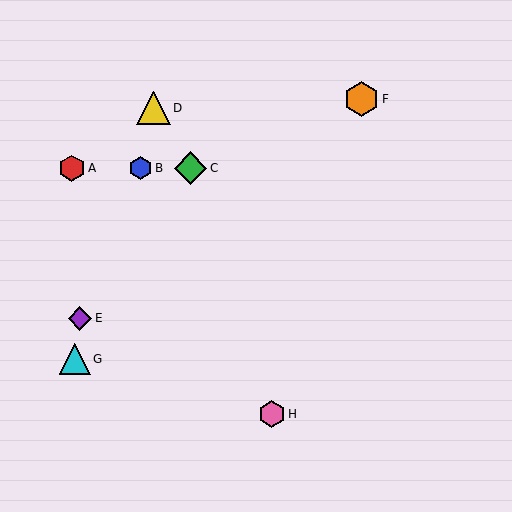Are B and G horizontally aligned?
No, B is at y≈168 and G is at y≈359.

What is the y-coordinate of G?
Object G is at y≈359.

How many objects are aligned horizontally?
3 objects (A, B, C) are aligned horizontally.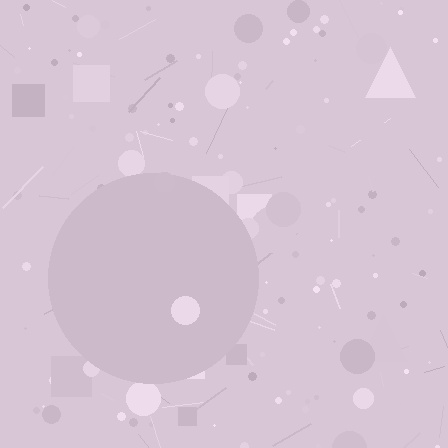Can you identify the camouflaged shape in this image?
The camouflaged shape is a circle.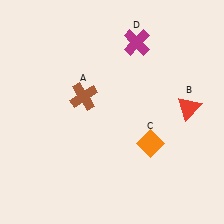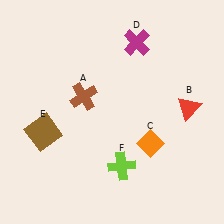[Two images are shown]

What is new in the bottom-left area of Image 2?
A brown square (E) was added in the bottom-left area of Image 2.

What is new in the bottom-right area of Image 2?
A lime cross (F) was added in the bottom-right area of Image 2.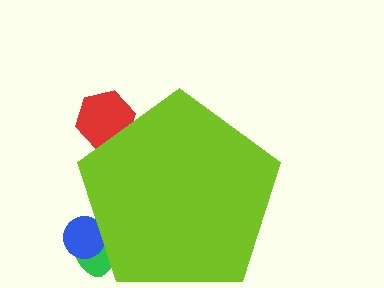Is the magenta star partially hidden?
Yes, the magenta star is partially hidden behind the lime pentagon.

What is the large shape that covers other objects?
A lime pentagon.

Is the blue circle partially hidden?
Yes, the blue circle is partially hidden behind the lime pentagon.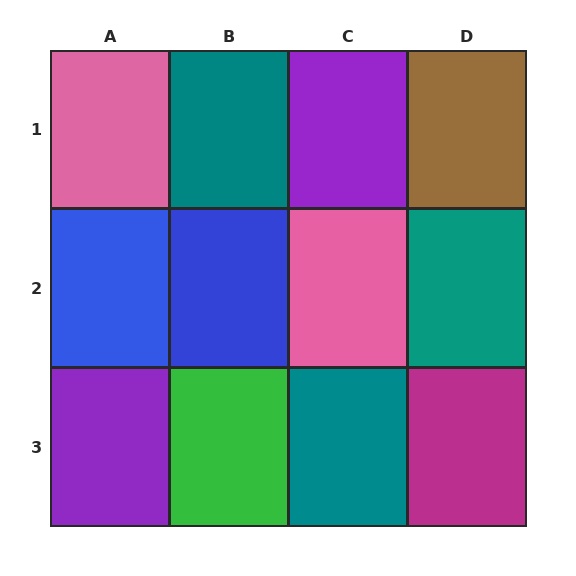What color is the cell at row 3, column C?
Teal.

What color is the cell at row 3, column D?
Magenta.